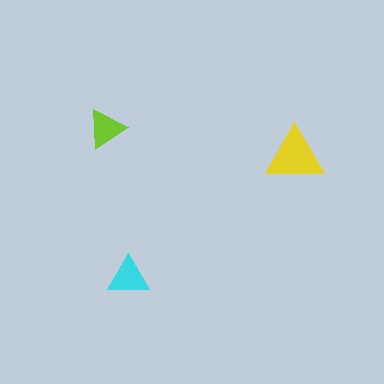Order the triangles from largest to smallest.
the yellow one, the cyan one, the lime one.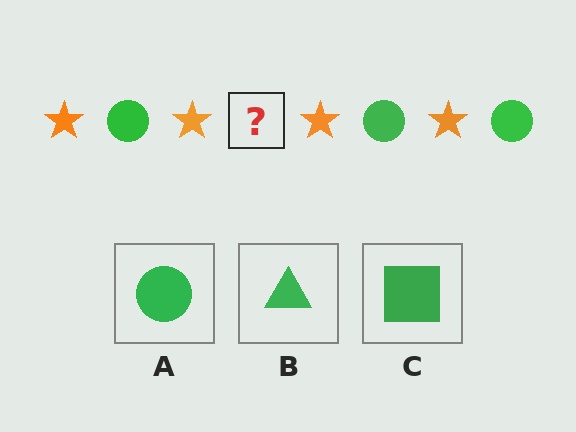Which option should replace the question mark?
Option A.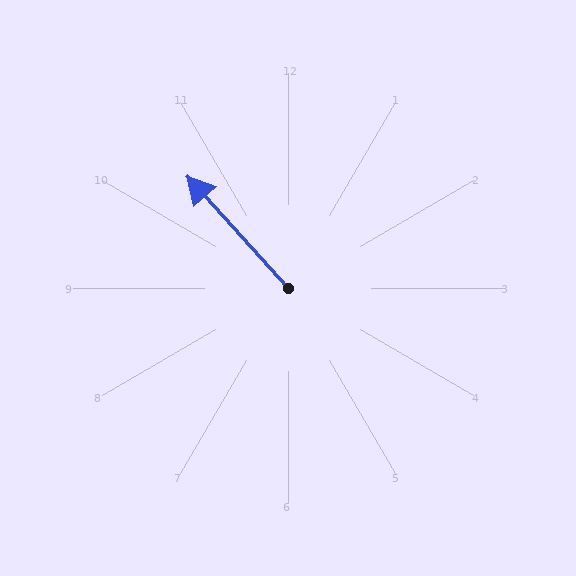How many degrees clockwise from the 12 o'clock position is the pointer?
Approximately 318 degrees.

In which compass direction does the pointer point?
Northwest.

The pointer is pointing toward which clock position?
Roughly 11 o'clock.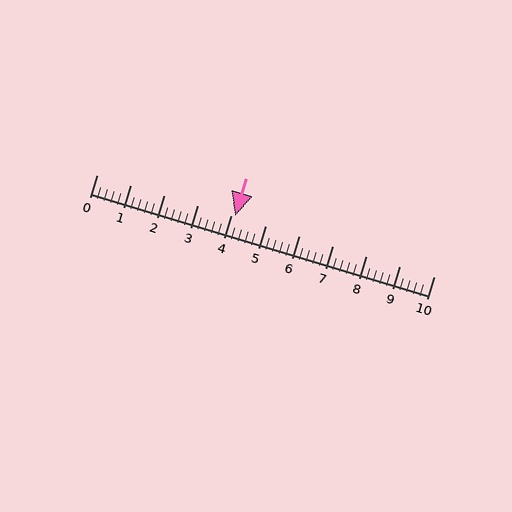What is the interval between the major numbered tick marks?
The major tick marks are spaced 1 units apart.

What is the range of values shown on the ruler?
The ruler shows values from 0 to 10.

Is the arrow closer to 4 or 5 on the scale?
The arrow is closer to 4.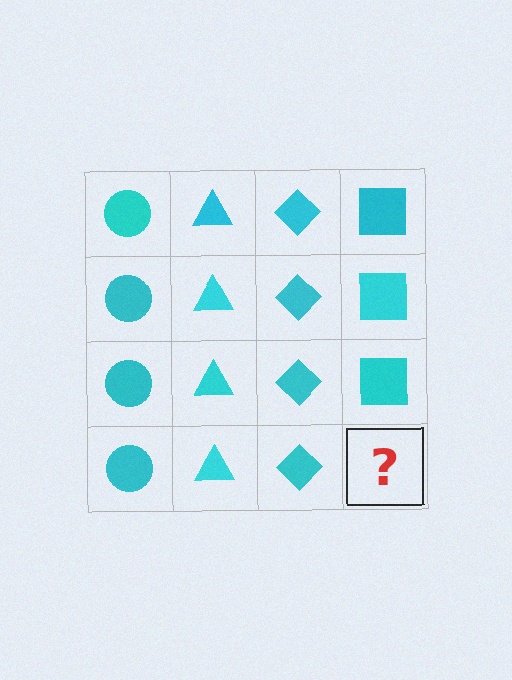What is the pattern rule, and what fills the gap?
The rule is that each column has a consistent shape. The gap should be filled with a cyan square.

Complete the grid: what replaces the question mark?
The question mark should be replaced with a cyan square.